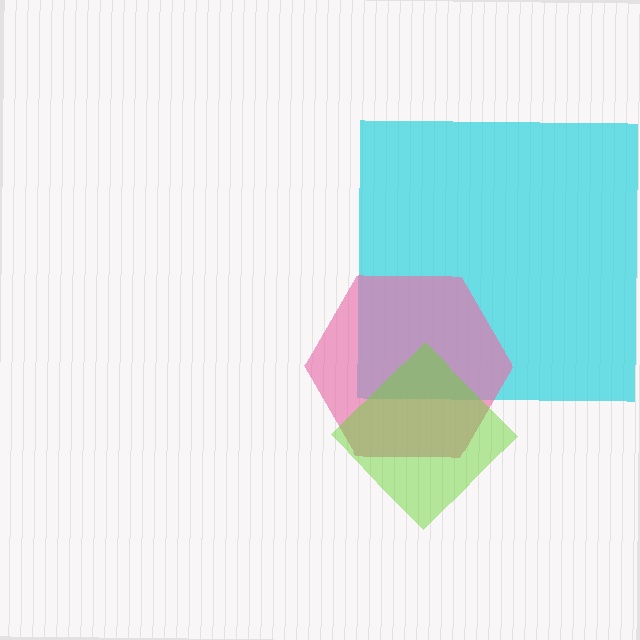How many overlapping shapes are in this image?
There are 3 overlapping shapes in the image.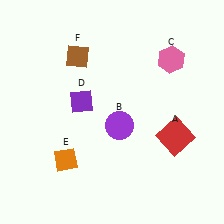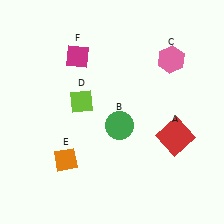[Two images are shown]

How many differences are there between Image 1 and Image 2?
There are 3 differences between the two images.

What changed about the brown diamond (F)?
In Image 1, F is brown. In Image 2, it changed to magenta.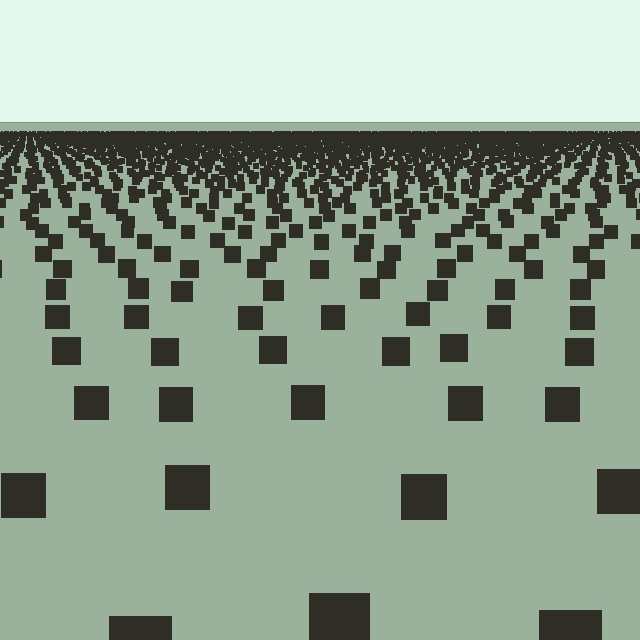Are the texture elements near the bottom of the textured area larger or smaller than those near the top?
Larger. Near the bottom, elements are closer to the viewer and appear at a bigger on-screen size.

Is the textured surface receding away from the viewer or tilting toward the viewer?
The surface is receding away from the viewer. Texture elements get smaller and denser toward the top.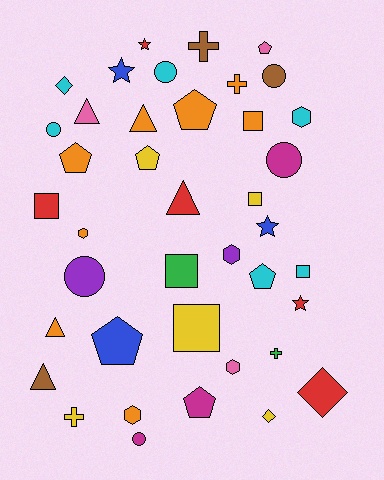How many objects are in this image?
There are 40 objects.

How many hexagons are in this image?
There are 5 hexagons.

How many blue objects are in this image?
There are 3 blue objects.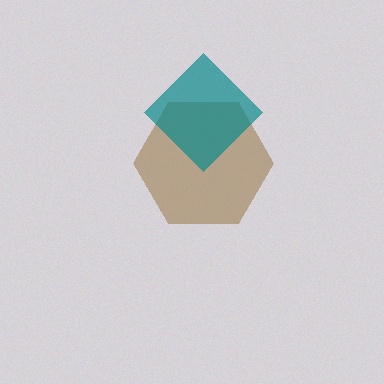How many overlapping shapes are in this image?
There are 2 overlapping shapes in the image.